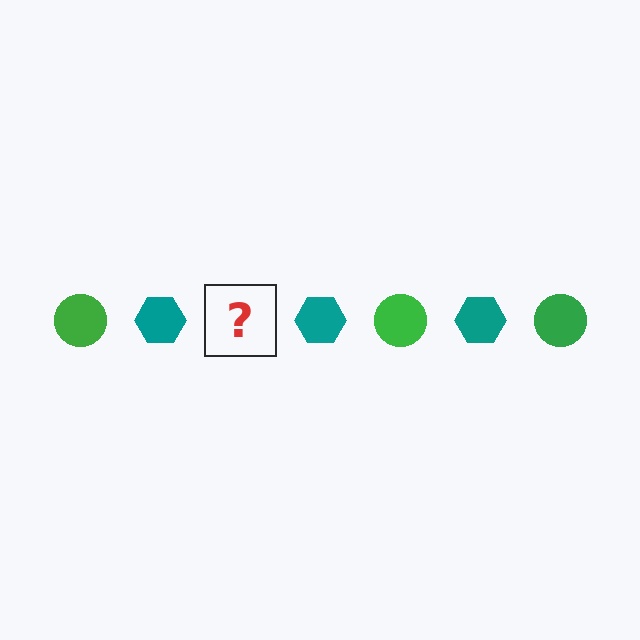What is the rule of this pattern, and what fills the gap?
The rule is that the pattern alternates between green circle and teal hexagon. The gap should be filled with a green circle.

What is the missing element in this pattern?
The missing element is a green circle.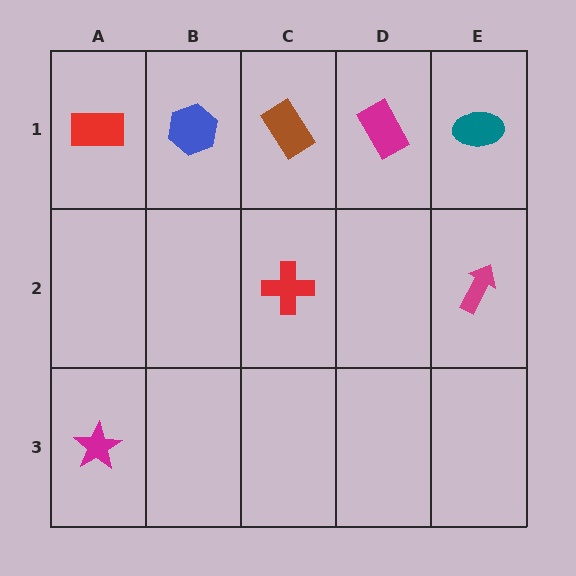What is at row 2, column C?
A red cross.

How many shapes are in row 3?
1 shape.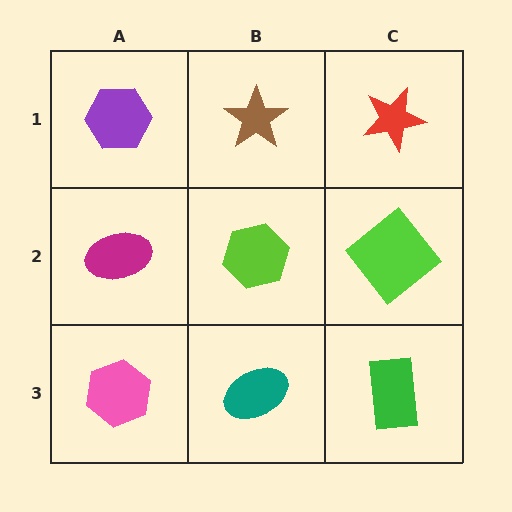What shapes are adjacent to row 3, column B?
A lime hexagon (row 2, column B), a pink hexagon (row 3, column A), a green rectangle (row 3, column C).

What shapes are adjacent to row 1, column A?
A magenta ellipse (row 2, column A), a brown star (row 1, column B).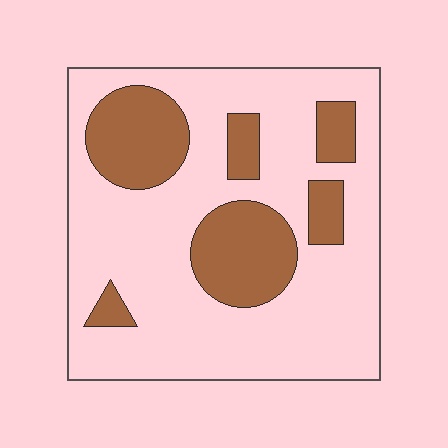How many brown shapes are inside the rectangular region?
6.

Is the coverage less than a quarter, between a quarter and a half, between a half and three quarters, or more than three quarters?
Between a quarter and a half.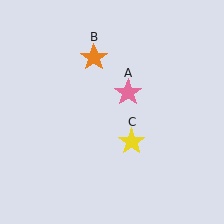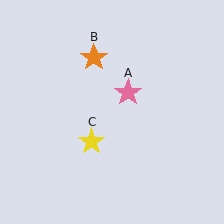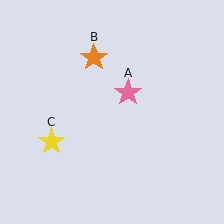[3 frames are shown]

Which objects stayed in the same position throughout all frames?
Pink star (object A) and orange star (object B) remained stationary.